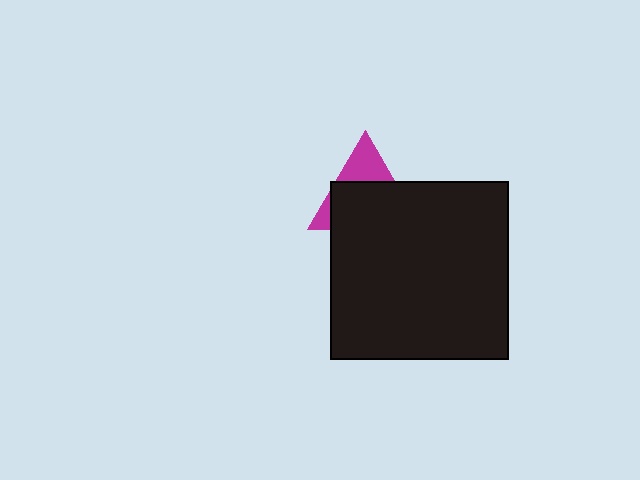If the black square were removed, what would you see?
You would see the complete magenta triangle.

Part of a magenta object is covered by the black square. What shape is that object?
It is a triangle.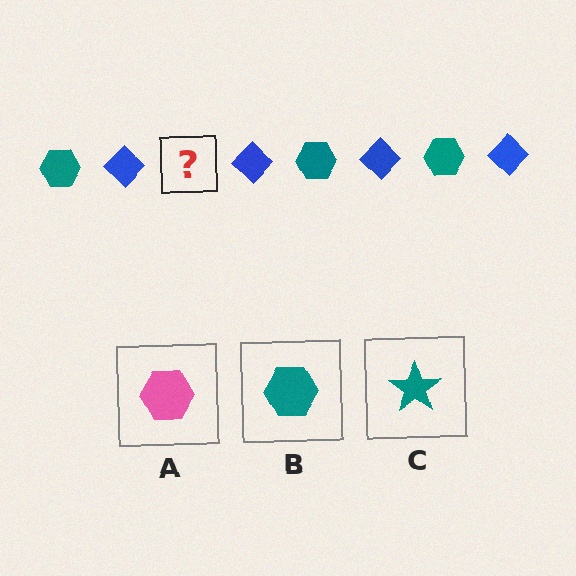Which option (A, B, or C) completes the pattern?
B.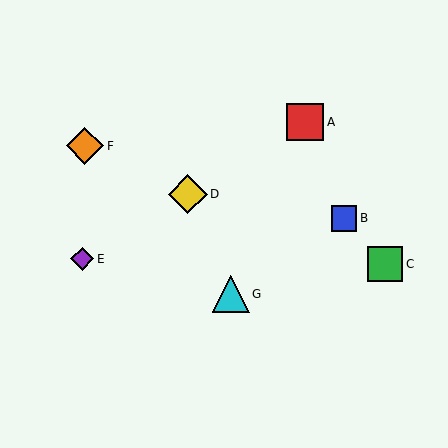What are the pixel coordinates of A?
Object A is at (305, 122).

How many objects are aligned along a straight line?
3 objects (A, D, E) are aligned along a straight line.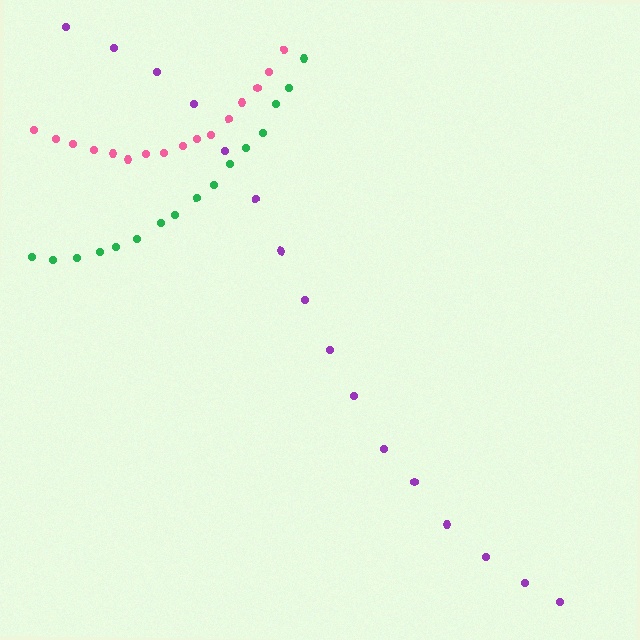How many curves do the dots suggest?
There are 3 distinct paths.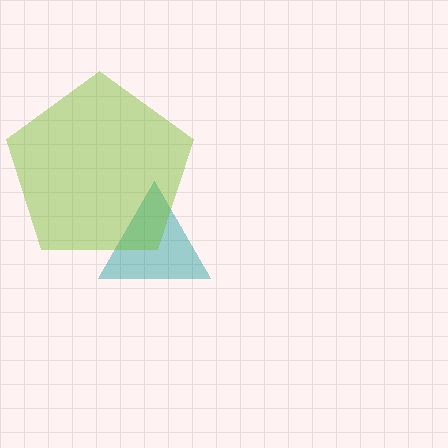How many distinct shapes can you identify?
There are 2 distinct shapes: a teal triangle, a lime pentagon.